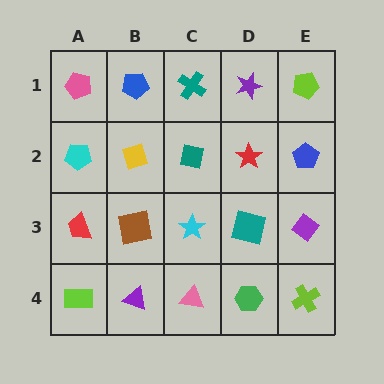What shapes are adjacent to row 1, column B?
A yellow diamond (row 2, column B), a pink pentagon (row 1, column A), a teal cross (row 1, column C).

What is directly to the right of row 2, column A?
A yellow diamond.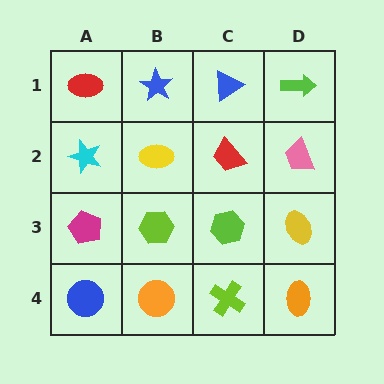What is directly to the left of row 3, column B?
A magenta pentagon.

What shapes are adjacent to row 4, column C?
A lime hexagon (row 3, column C), an orange circle (row 4, column B), an orange ellipse (row 4, column D).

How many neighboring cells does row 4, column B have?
3.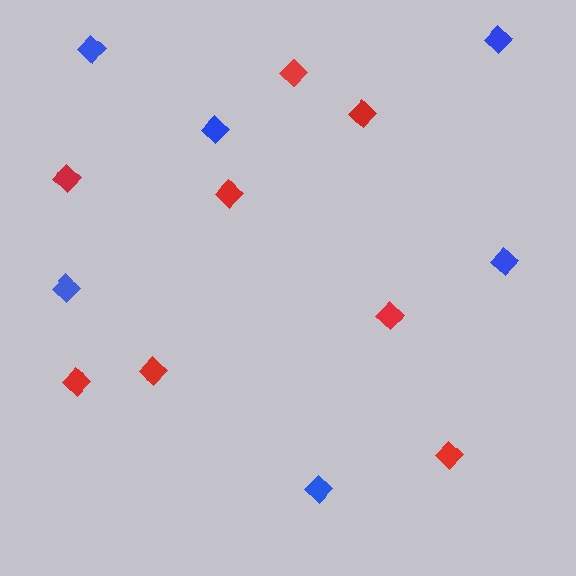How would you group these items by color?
There are 2 groups: one group of blue diamonds (6) and one group of red diamonds (8).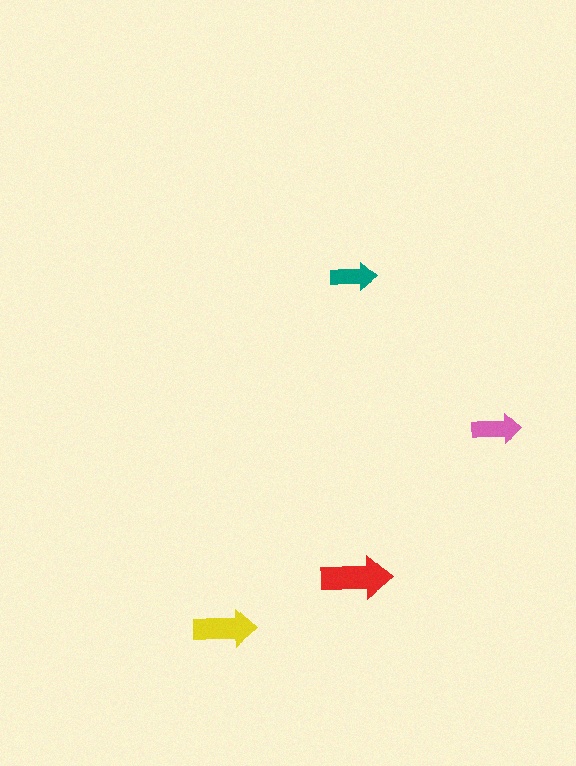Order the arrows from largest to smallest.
the red one, the yellow one, the pink one, the teal one.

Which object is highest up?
The teal arrow is topmost.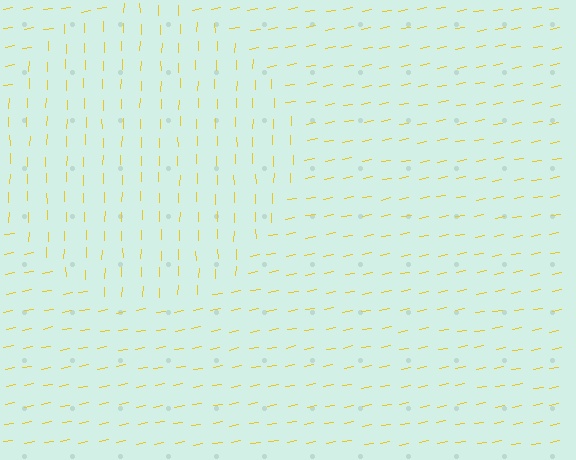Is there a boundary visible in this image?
Yes, there is a texture boundary formed by a change in line orientation.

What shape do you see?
I see a circle.